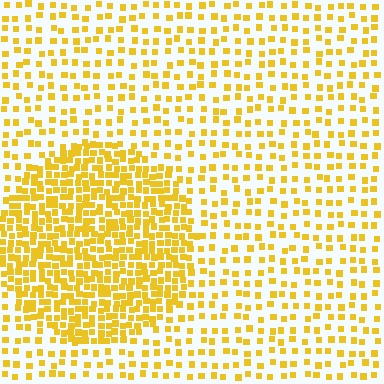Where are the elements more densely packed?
The elements are more densely packed inside the circle boundary.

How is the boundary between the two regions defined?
The boundary is defined by a change in element density (approximately 2.4x ratio). All elements are the same color, size, and shape.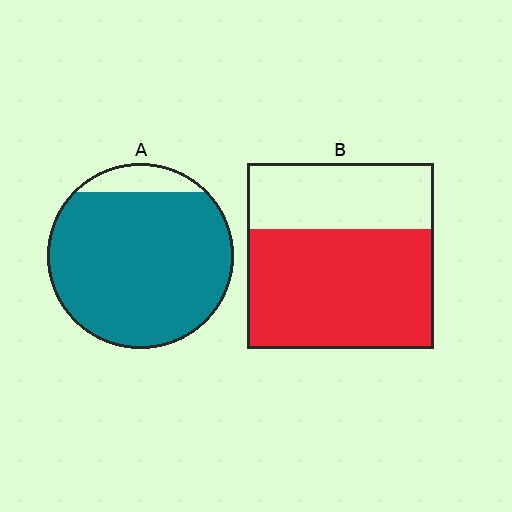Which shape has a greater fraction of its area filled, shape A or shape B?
Shape A.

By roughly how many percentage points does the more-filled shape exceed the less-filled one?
By roughly 25 percentage points (A over B).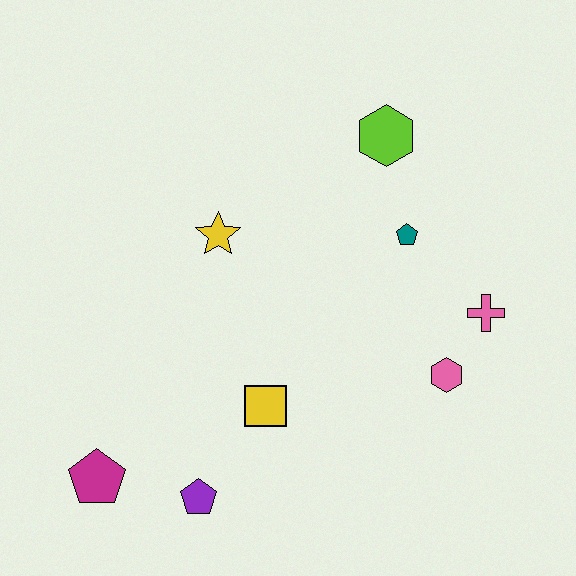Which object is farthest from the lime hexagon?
The magenta pentagon is farthest from the lime hexagon.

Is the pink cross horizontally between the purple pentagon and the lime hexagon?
No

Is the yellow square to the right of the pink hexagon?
No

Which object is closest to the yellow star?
The yellow square is closest to the yellow star.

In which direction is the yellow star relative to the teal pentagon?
The yellow star is to the left of the teal pentagon.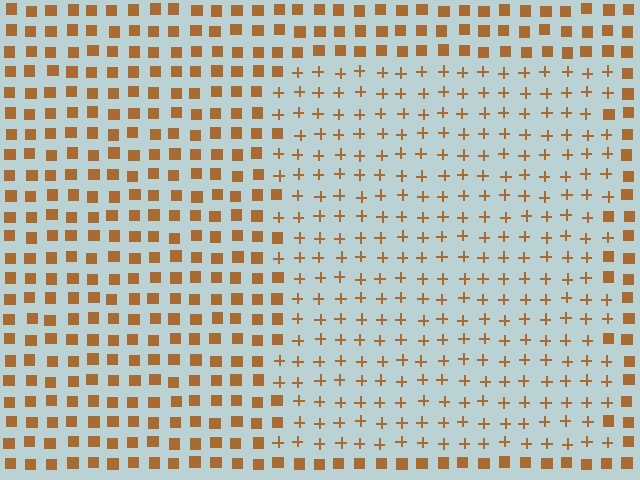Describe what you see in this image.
The image is filled with small brown elements arranged in a uniform grid. A rectangle-shaped region contains plus signs, while the surrounding area contains squares. The boundary is defined purely by the change in element shape.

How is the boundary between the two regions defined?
The boundary is defined by a change in element shape: plus signs inside vs. squares outside. All elements share the same color and spacing.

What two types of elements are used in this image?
The image uses plus signs inside the rectangle region and squares outside it.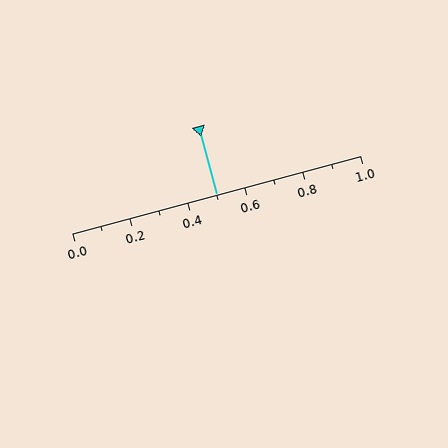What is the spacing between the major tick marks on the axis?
The major ticks are spaced 0.2 apart.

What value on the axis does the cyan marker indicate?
The marker indicates approximately 0.5.